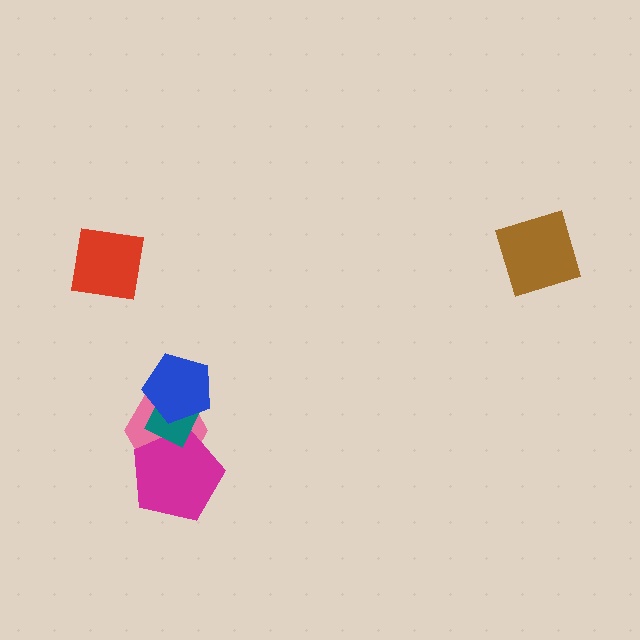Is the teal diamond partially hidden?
Yes, it is partially covered by another shape.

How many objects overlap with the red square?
0 objects overlap with the red square.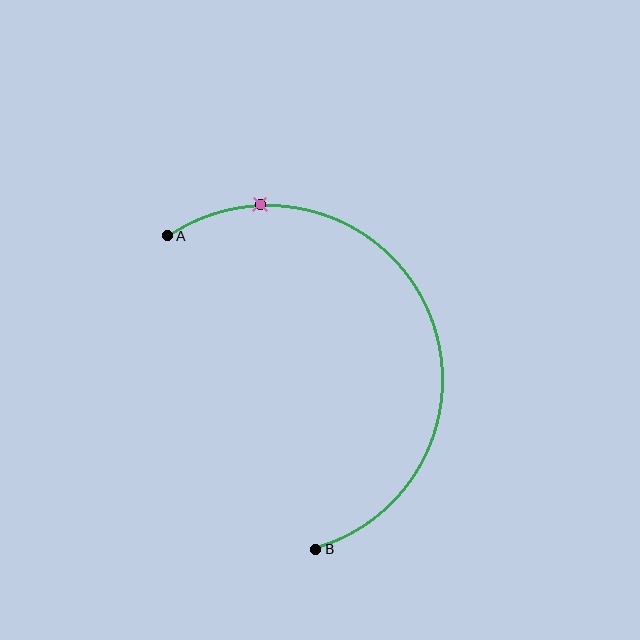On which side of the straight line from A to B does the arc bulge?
The arc bulges to the right of the straight line connecting A and B.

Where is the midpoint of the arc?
The arc midpoint is the point on the curve farthest from the straight line joining A and B. It sits to the right of that line.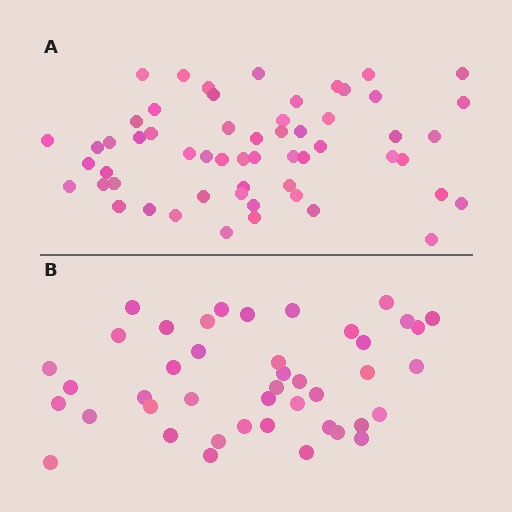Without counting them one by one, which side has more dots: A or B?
Region A (the top region) has more dots.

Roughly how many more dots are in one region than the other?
Region A has approximately 15 more dots than region B.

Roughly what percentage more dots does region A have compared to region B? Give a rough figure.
About 35% more.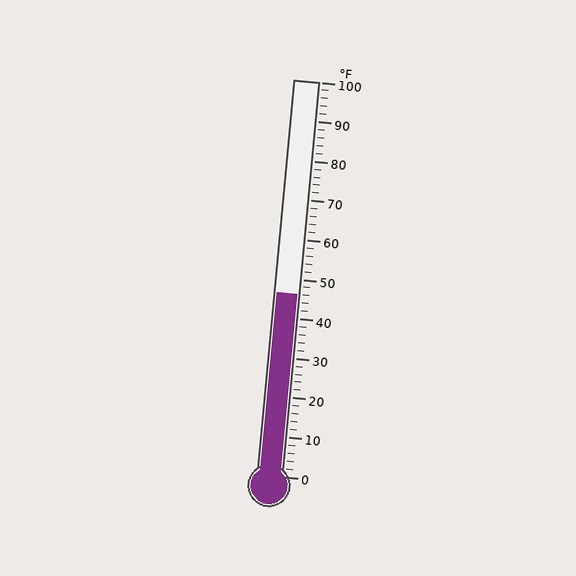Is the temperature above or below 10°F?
The temperature is above 10°F.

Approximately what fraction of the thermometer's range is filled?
The thermometer is filled to approximately 45% of its range.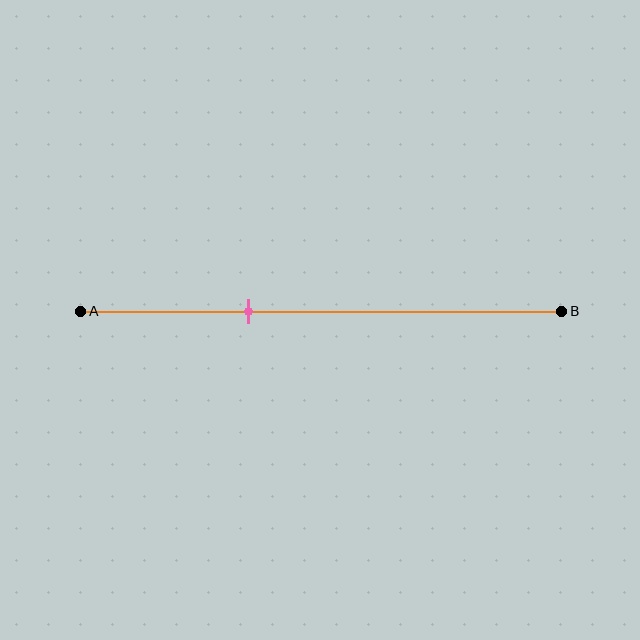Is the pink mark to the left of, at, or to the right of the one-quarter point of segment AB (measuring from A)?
The pink mark is to the right of the one-quarter point of segment AB.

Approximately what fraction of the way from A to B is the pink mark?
The pink mark is approximately 35% of the way from A to B.